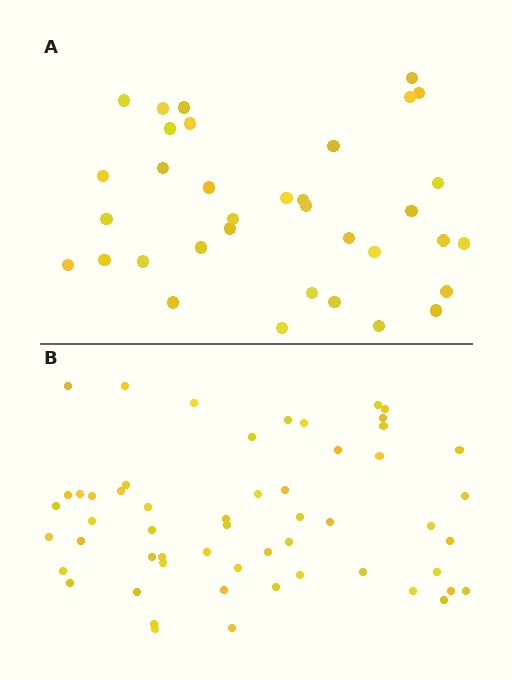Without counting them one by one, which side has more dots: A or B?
Region B (the bottom region) has more dots.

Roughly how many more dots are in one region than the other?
Region B has approximately 20 more dots than region A.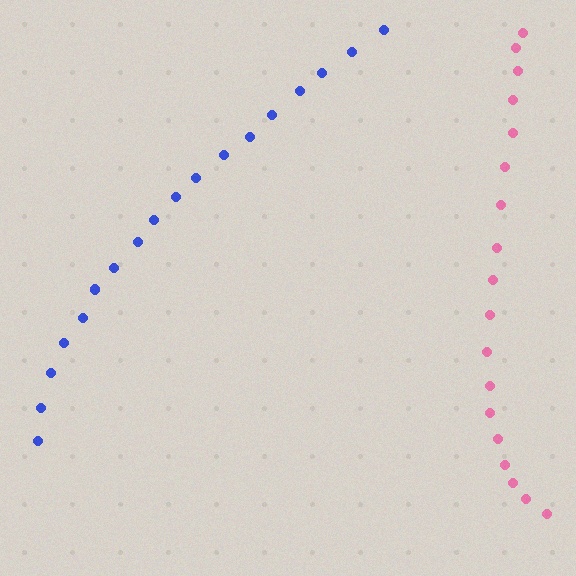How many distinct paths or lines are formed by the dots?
There are 2 distinct paths.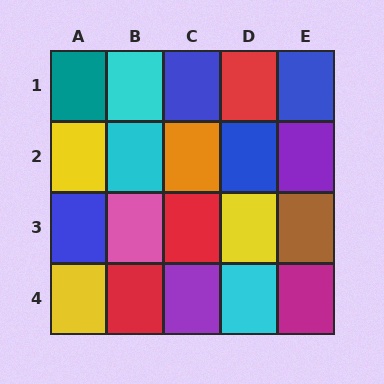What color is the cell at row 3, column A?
Blue.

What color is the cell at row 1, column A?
Teal.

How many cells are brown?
1 cell is brown.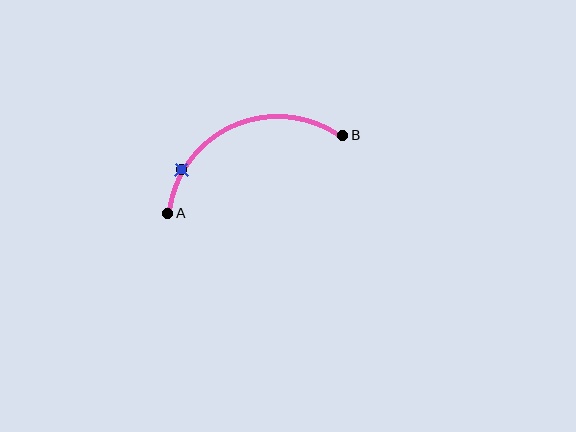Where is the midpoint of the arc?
The arc midpoint is the point on the curve farthest from the straight line joining A and B. It sits above that line.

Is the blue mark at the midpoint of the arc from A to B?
No. The blue mark lies on the arc but is closer to endpoint A. The arc midpoint would be at the point on the curve equidistant along the arc from both A and B.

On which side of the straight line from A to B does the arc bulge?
The arc bulges above the straight line connecting A and B.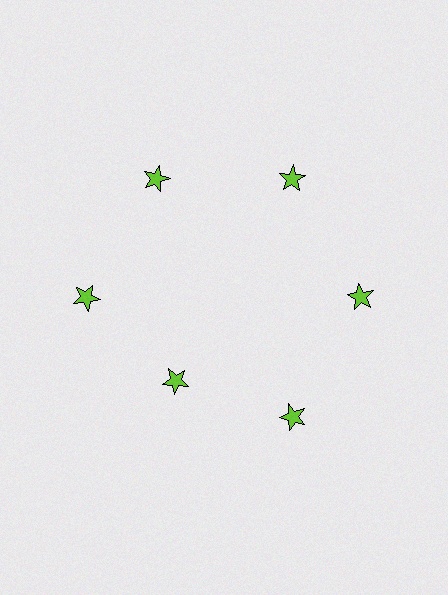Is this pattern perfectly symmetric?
No. The 6 lime stars are arranged in a ring, but one element near the 7 o'clock position is pulled inward toward the center, breaking the 6-fold rotational symmetry.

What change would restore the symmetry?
The symmetry would be restored by moving it outward, back onto the ring so that all 6 stars sit at equal angles and equal distance from the center.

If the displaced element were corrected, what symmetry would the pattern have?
It would have 6-fold rotational symmetry — the pattern would map onto itself every 60 degrees.